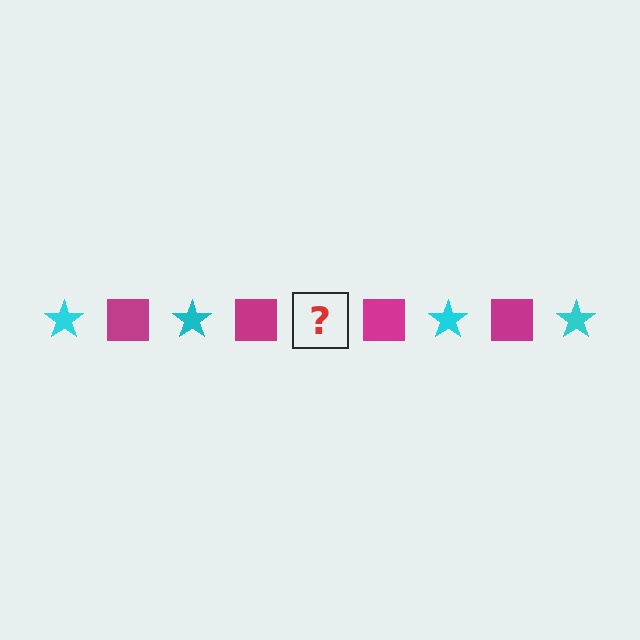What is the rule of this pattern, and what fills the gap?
The rule is that the pattern alternates between cyan star and magenta square. The gap should be filled with a cyan star.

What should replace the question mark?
The question mark should be replaced with a cyan star.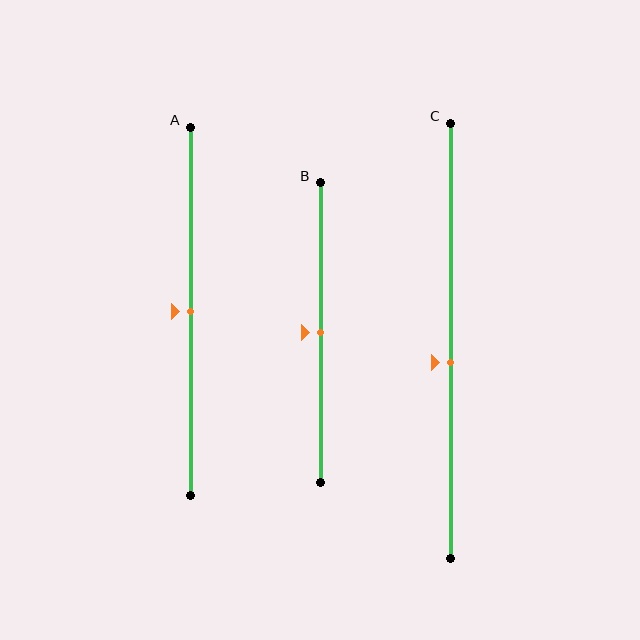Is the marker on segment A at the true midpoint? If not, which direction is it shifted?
Yes, the marker on segment A is at the true midpoint.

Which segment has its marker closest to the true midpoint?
Segment A has its marker closest to the true midpoint.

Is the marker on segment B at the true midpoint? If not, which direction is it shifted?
Yes, the marker on segment B is at the true midpoint.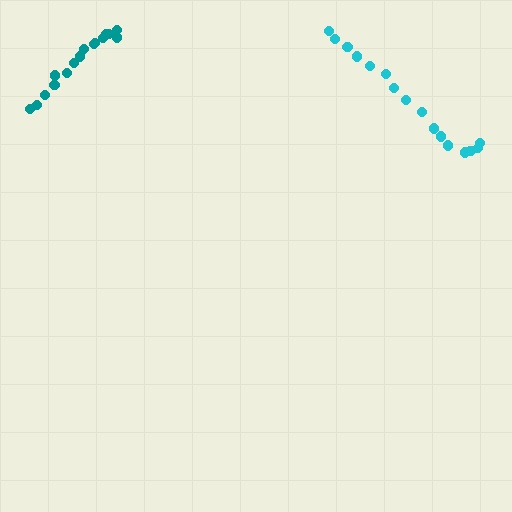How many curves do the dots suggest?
There are 2 distinct paths.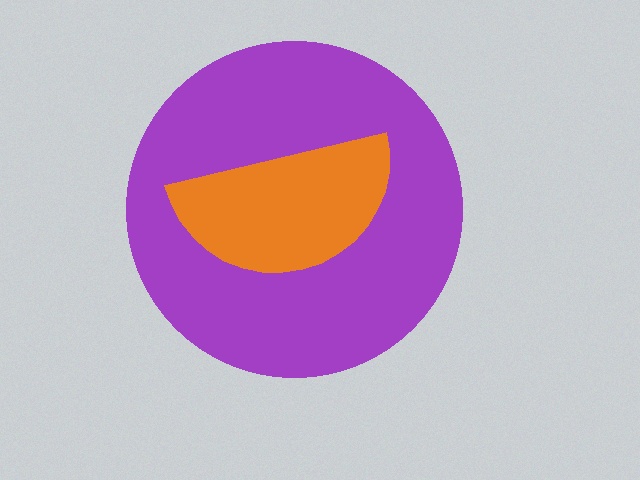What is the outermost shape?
The purple circle.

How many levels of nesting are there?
2.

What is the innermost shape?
The orange semicircle.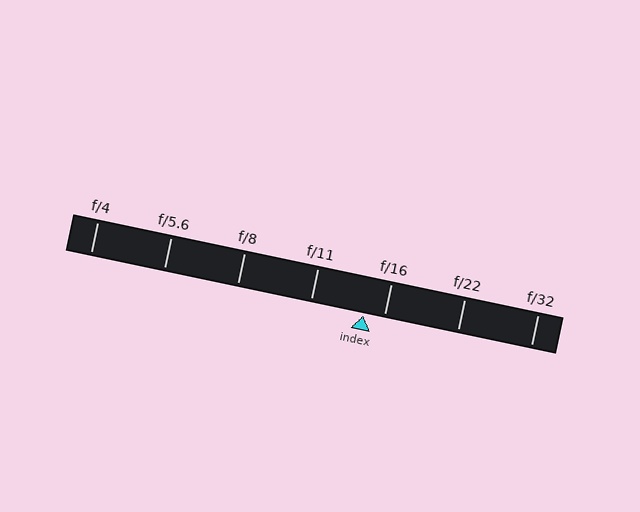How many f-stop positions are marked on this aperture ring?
There are 7 f-stop positions marked.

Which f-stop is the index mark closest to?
The index mark is closest to f/16.